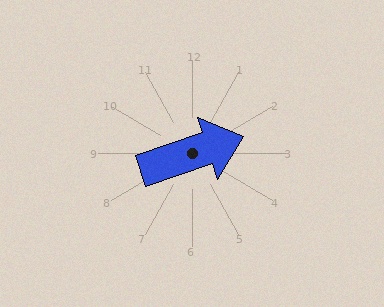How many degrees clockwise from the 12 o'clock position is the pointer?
Approximately 71 degrees.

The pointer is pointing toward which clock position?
Roughly 2 o'clock.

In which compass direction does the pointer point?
East.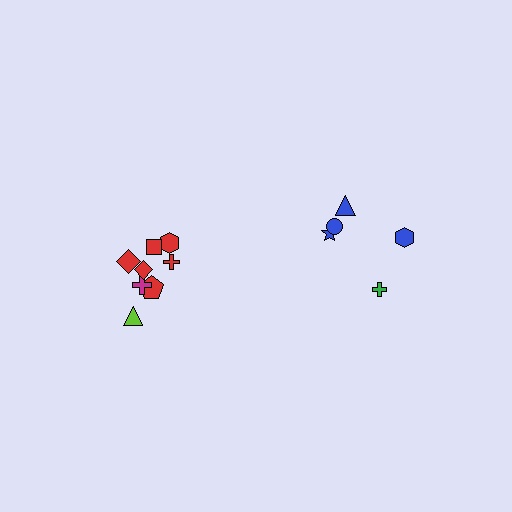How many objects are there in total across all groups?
There are 13 objects.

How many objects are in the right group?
There are 5 objects.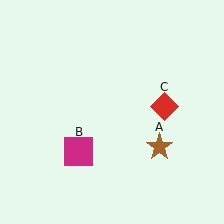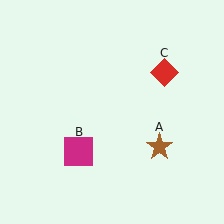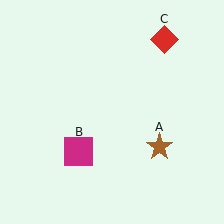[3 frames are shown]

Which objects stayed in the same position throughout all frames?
Brown star (object A) and magenta square (object B) remained stationary.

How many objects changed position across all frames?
1 object changed position: red diamond (object C).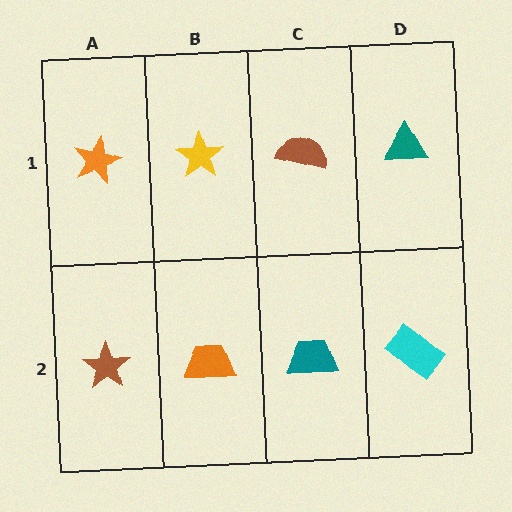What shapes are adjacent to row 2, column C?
A brown semicircle (row 1, column C), an orange trapezoid (row 2, column B), a cyan rectangle (row 2, column D).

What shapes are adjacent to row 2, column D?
A teal triangle (row 1, column D), a teal trapezoid (row 2, column C).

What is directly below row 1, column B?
An orange trapezoid.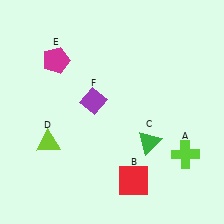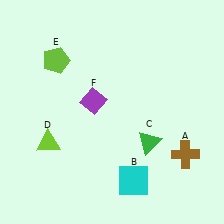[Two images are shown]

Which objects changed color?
A changed from lime to brown. B changed from red to cyan. E changed from magenta to lime.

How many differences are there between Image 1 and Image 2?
There are 3 differences between the two images.